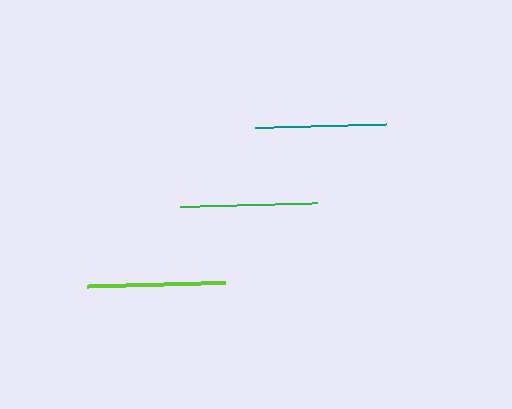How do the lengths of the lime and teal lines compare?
The lime and teal lines are approximately the same length.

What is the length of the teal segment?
The teal segment is approximately 131 pixels long.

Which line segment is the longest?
The lime line is the longest at approximately 138 pixels.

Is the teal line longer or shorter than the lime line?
The lime line is longer than the teal line.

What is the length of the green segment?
The green segment is approximately 137 pixels long.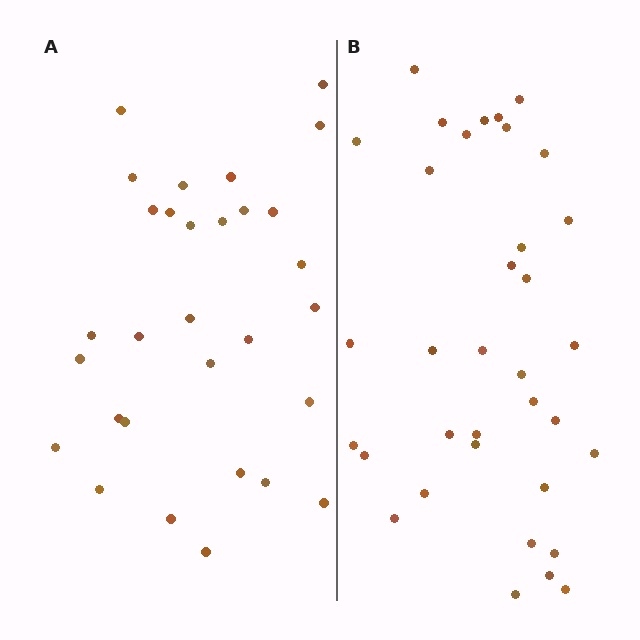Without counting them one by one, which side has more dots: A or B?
Region B (the right region) has more dots.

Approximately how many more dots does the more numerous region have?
Region B has about 5 more dots than region A.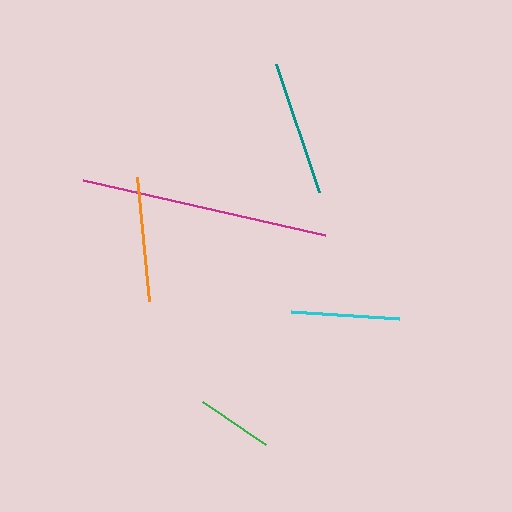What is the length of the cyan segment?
The cyan segment is approximately 109 pixels long.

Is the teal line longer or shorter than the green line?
The teal line is longer than the green line.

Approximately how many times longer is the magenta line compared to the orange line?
The magenta line is approximately 2.0 times the length of the orange line.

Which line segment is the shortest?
The green line is the shortest at approximately 76 pixels.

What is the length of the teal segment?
The teal segment is approximately 135 pixels long.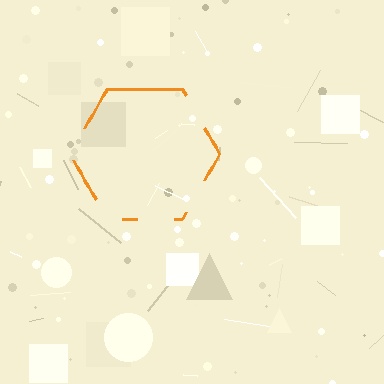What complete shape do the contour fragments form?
The contour fragments form a hexagon.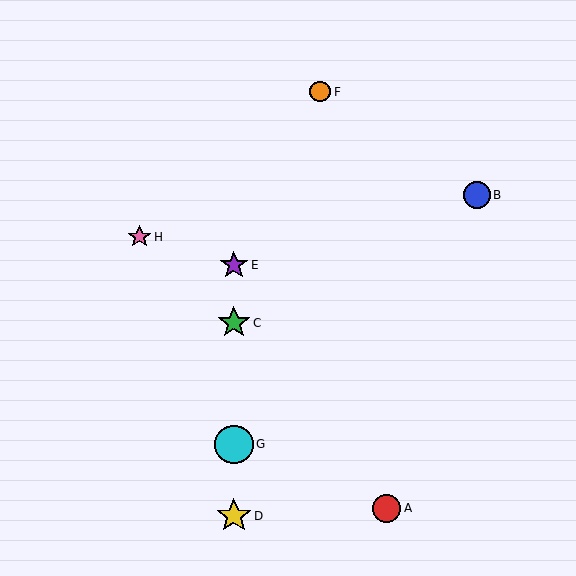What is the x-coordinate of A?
Object A is at x≈387.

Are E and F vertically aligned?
No, E is at x≈234 and F is at x≈320.